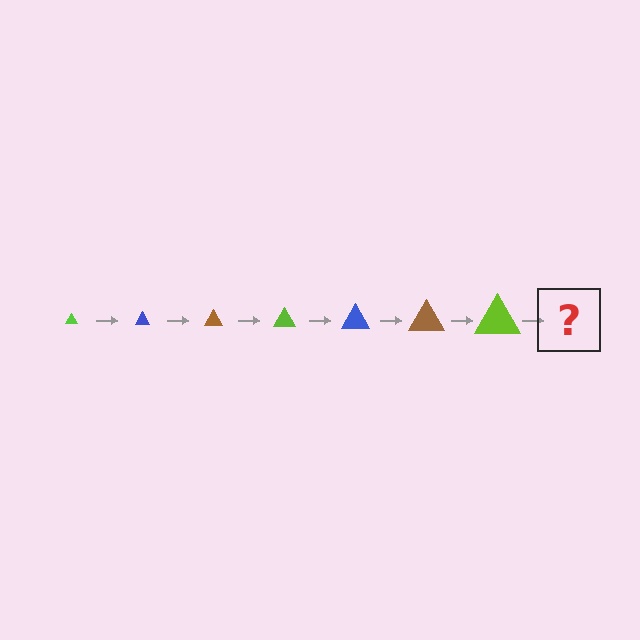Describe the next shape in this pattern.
It should be a blue triangle, larger than the previous one.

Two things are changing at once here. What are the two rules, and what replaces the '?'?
The two rules are that the triangle grows larger each step and the color cycles through lime, blue, and brown. The '?' should be a blue triangle, larger than the previous one.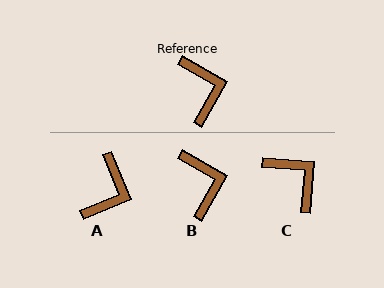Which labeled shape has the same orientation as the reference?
B.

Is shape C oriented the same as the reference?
No, it is off by about 25 degrees.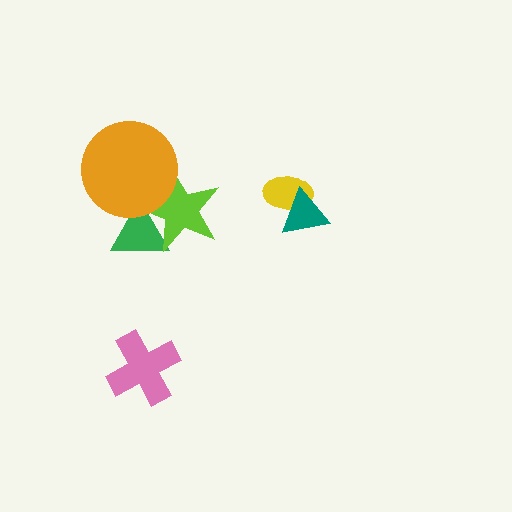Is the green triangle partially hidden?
Yes, it is partially covered by another shape.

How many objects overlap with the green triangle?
2 objects overlap with the green triangle.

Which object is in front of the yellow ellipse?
The teal triangle is in front of the yellow ellipse.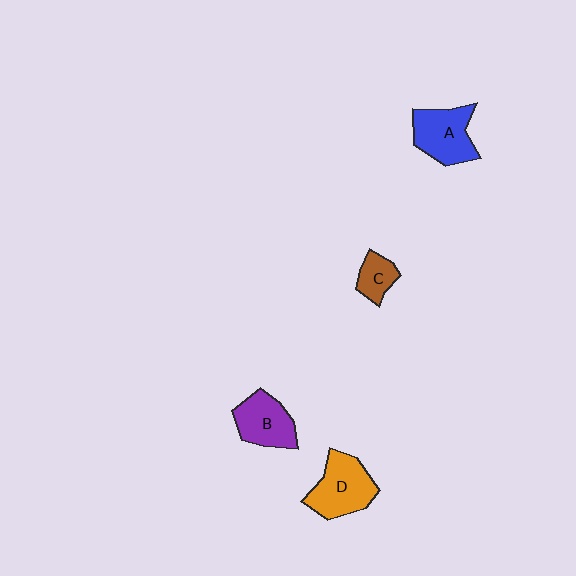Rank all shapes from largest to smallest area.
From largest to smallest: D (orange), A (blue), B (purple), C (brown).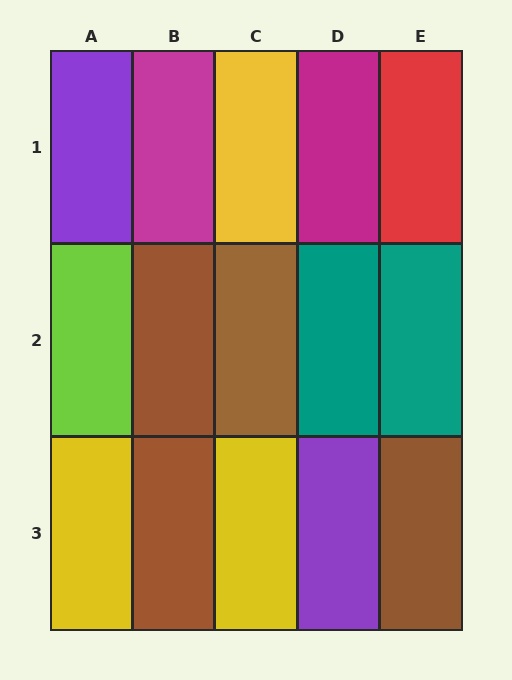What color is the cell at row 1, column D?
Magenta.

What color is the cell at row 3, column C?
Yellow.